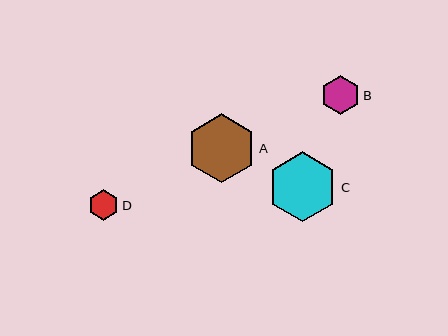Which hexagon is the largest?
Hexagon C is the largest with a size of approximately 70 pixels.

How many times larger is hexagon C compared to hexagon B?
Hexagon C is approximately 1.8 times the size of hexagon B.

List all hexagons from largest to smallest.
From largest to smallest: C, A, B, D.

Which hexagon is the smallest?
Hexagon D is the smallest with a size of approximately 30 pixels.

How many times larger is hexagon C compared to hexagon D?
Hexagon C is approximately 2.3 times the size of hexagon D.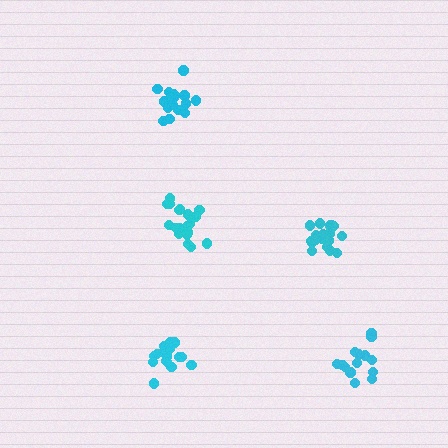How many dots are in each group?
Group 1: 19 dots, Group 2: 15 dots, Group 3: 16 dots, Group 4: 19 dots, Group 5: 17 dots (86 total).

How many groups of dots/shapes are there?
There are 5 groups.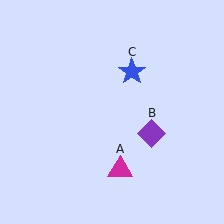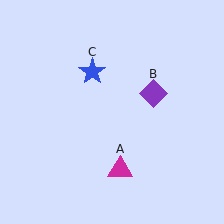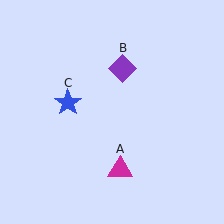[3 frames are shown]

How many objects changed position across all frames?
2 objects changed position: purple diamond (object B), blue star (object C).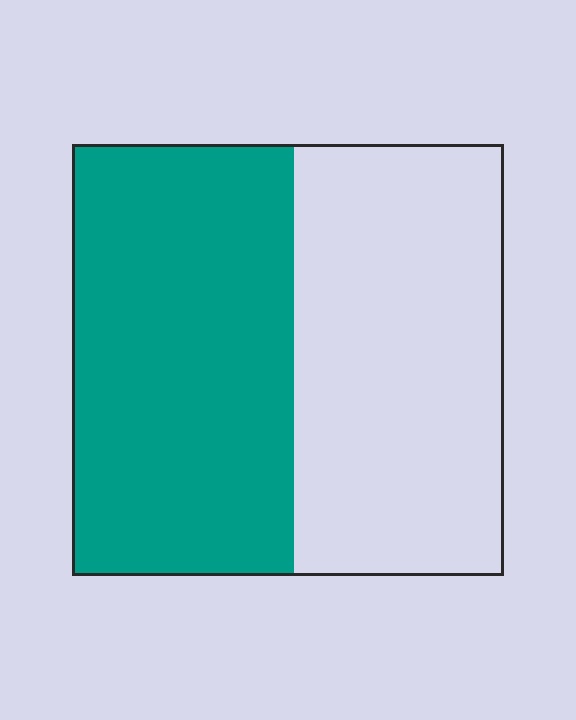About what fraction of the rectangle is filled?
About one half (1/2).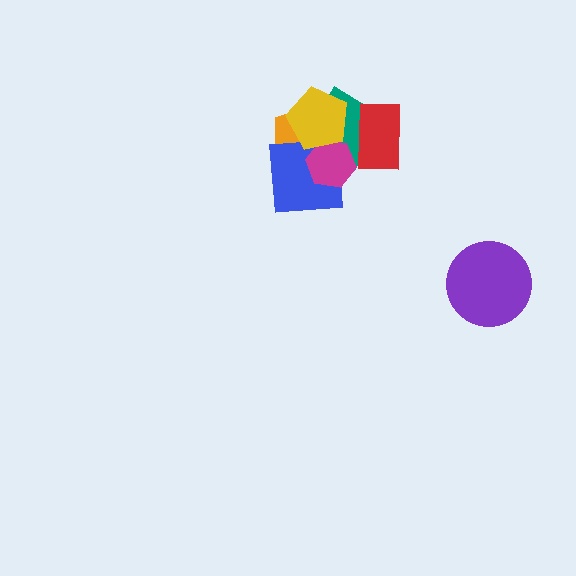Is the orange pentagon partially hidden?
Yes, it is partially covered by another shape.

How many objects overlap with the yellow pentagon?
4 objects overlap with the yellow pentagon.